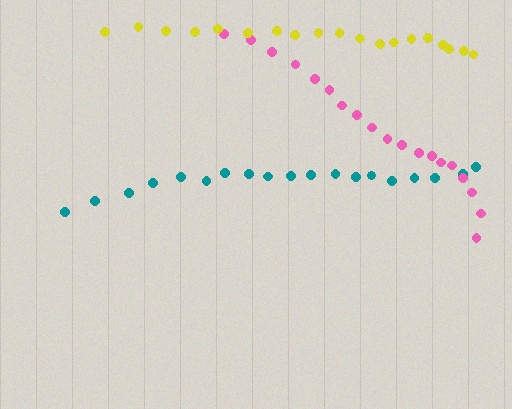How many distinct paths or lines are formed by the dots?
There are 3 distinct paths.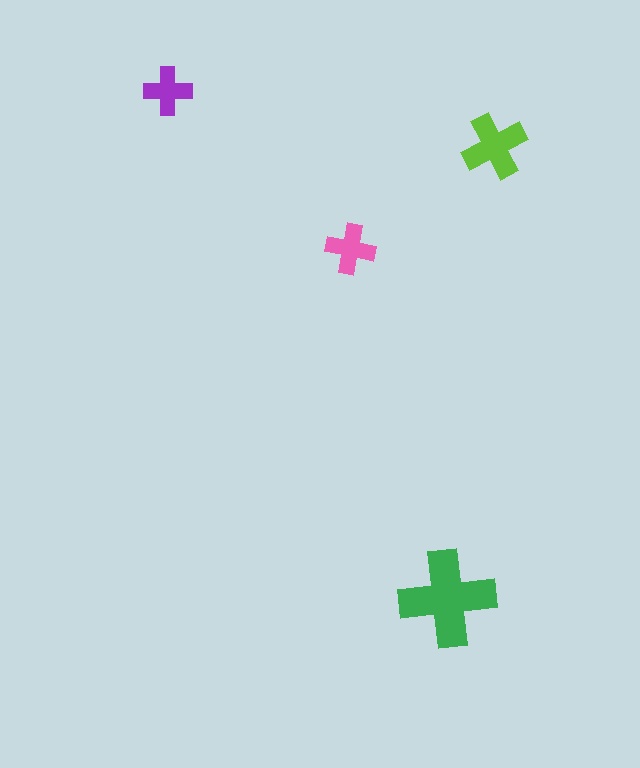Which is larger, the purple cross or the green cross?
The green one.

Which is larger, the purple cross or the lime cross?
The lime one.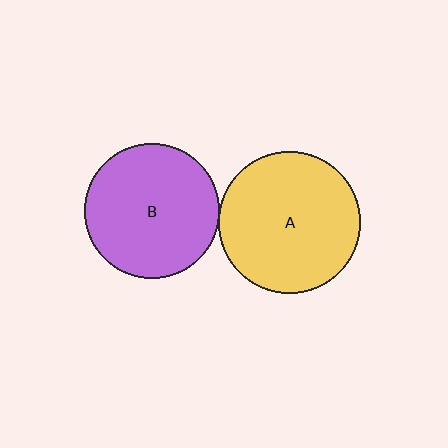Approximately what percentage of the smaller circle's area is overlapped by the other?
Approximately 5%.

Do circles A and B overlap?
Yes.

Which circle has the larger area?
Circle A (yellow).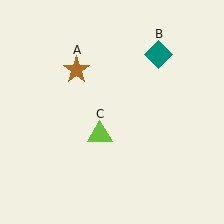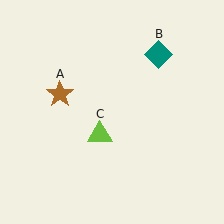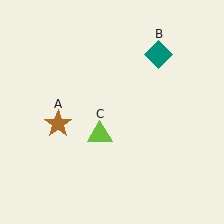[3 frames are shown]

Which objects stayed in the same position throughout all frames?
Teal diamond (object B) and lime triangle (object C) remained stationary.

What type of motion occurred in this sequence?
The brown star (object A) rotated counterclockwise around the center of the scene.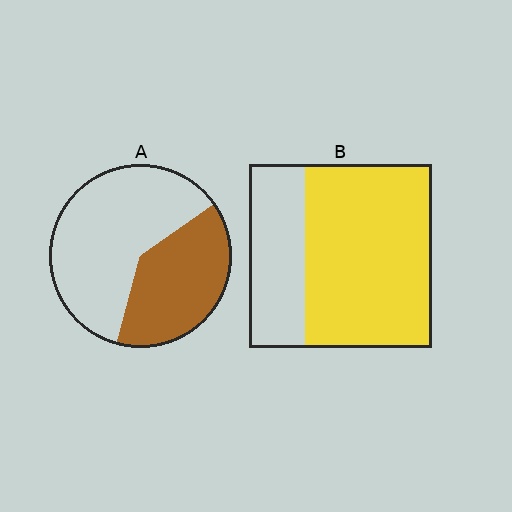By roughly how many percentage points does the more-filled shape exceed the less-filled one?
By roughly 30 percentage points (B over A).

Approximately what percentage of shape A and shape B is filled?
A is approximately 40% and B is approximately 70%.